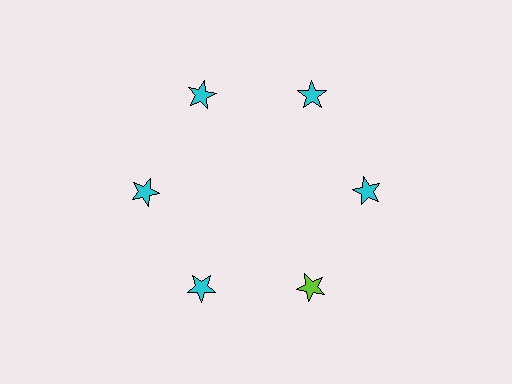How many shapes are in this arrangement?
There are 6 shapes arranged in a ring pattern.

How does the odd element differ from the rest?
It has a different color: lime instead of cyan.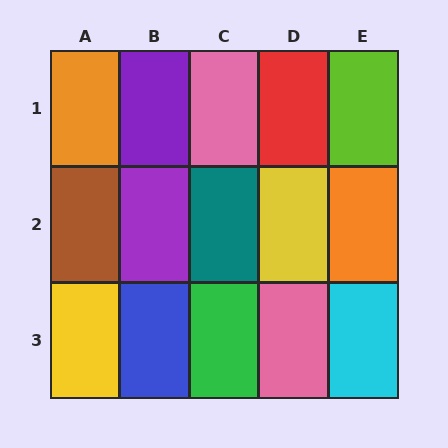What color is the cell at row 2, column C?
Teal.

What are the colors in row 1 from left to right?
Orange, purple, pink, red, lime.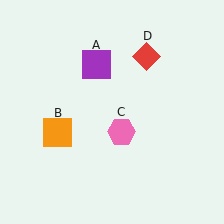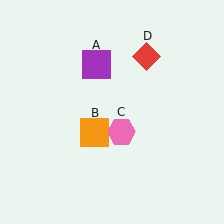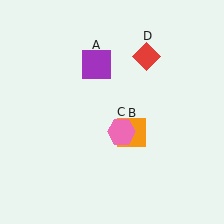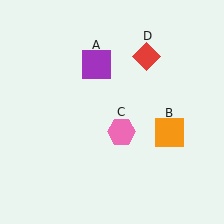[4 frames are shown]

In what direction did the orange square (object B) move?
The orange square (object B) moved right.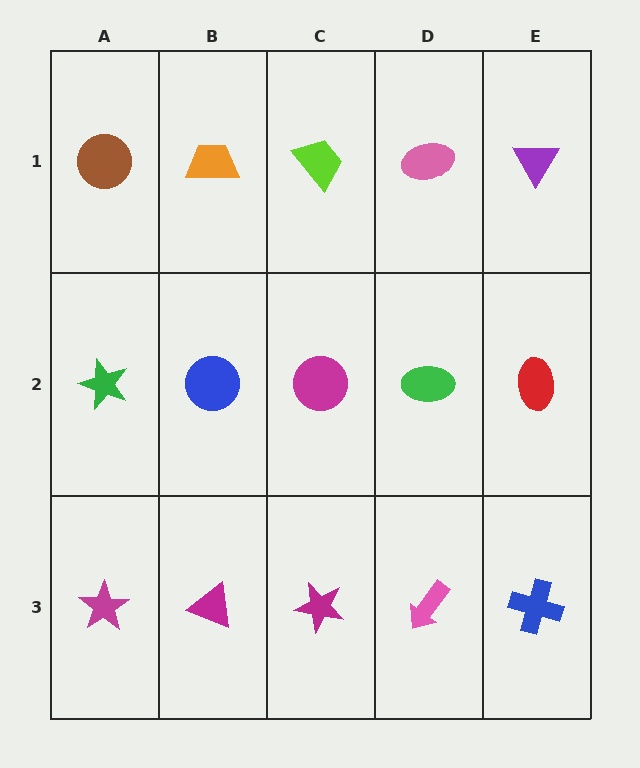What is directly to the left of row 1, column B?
A brown circle.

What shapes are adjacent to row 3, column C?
A magenta circle (row 2, column C), a magenta triangle (row 3, column B), a pink arrow (row 3, column D).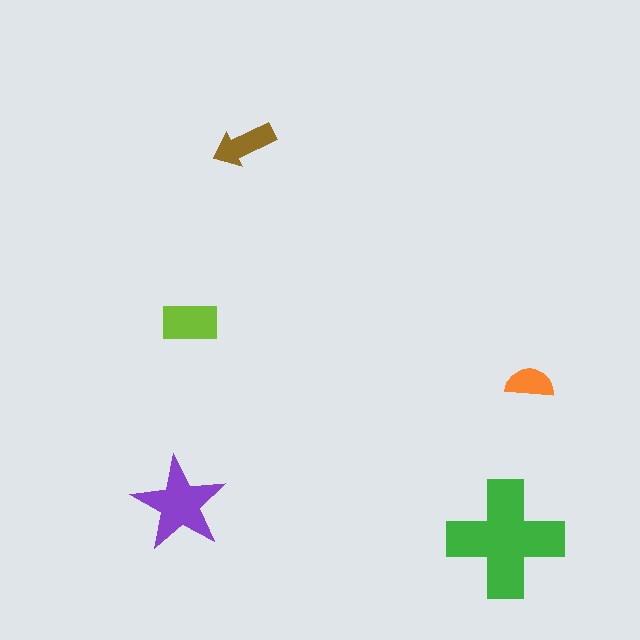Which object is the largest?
The green cross.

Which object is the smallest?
The orange semicircle.